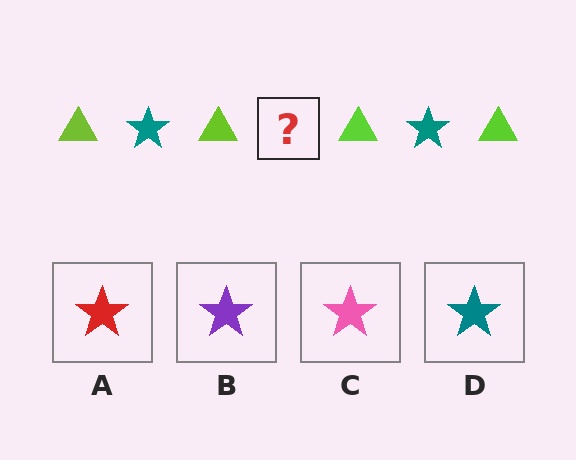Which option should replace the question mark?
Option D.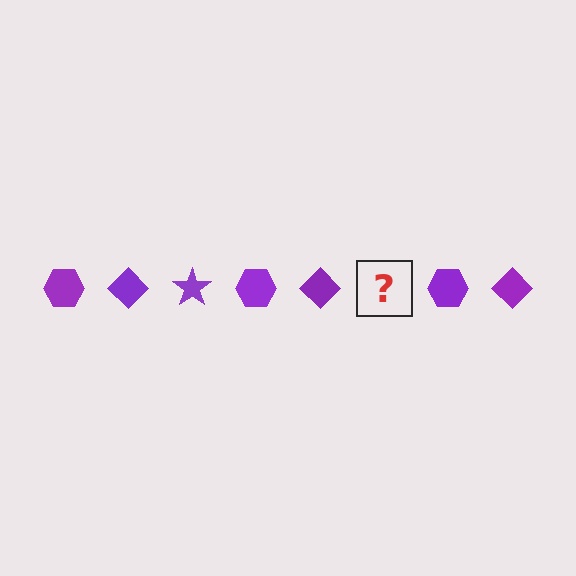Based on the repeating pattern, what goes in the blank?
The blank should be a purple star.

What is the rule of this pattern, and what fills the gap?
The rule is that the pattern cycles through hexagon, diamond, star shapes in purple. The gap should be filled with a purple star.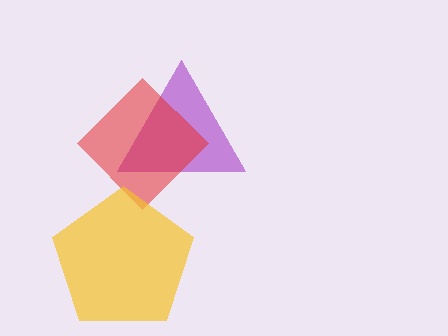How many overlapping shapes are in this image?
There are 3 overlapping shapes in the image.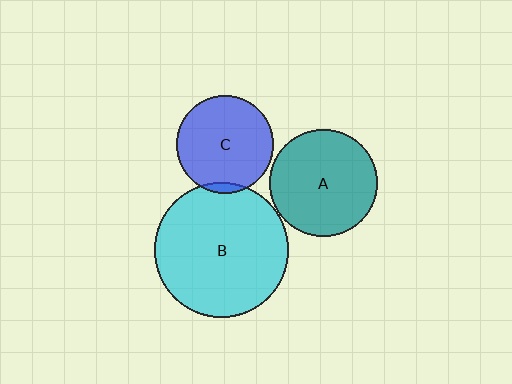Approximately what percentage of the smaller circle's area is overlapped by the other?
Approximately 5%.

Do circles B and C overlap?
Yes.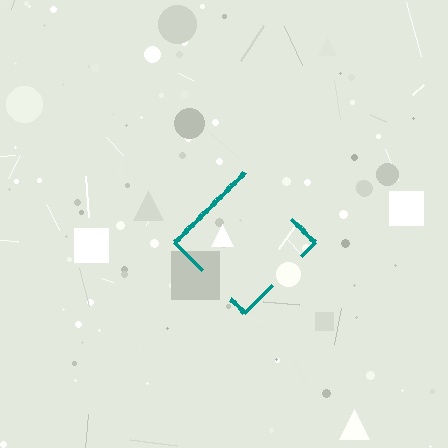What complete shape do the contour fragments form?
The contour fragments form a diamond.